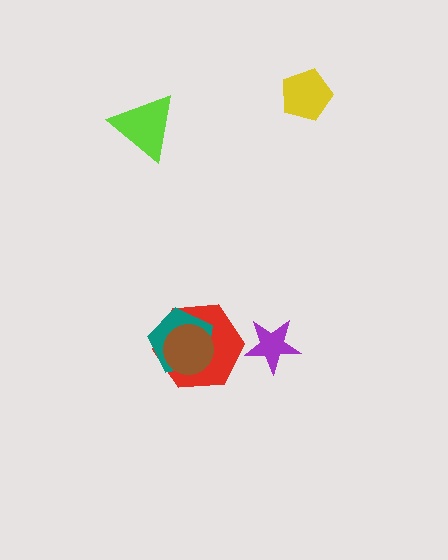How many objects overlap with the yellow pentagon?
0 objects overlap with the yellow pentagon.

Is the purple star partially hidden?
No, no other shape covers it.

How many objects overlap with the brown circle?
2 objects overlap with the brown circle.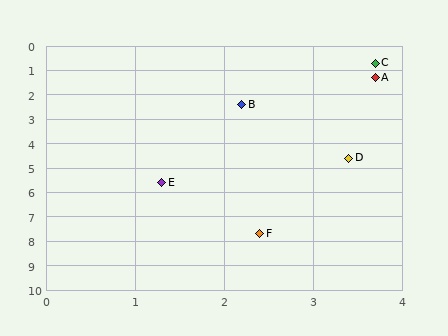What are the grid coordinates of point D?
Point D is at approximately (3.4, 4.6).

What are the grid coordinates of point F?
Point F is at approximately (2.4, 7.7).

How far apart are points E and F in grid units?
Points E and F are about 2.4 grid units apart.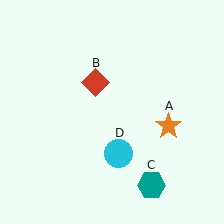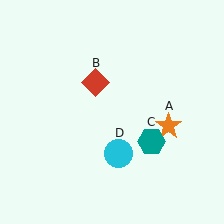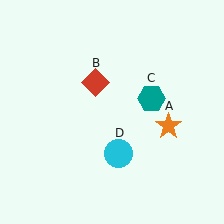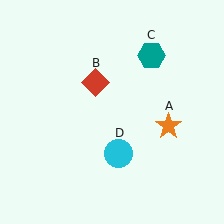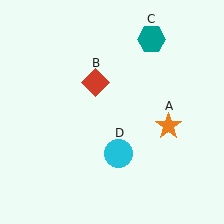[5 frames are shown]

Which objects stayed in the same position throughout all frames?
Orange star (object A) and red diamond (object B) and cyan circle (object D) remained stationary.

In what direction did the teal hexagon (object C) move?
The teal hexagon (object C) moved up.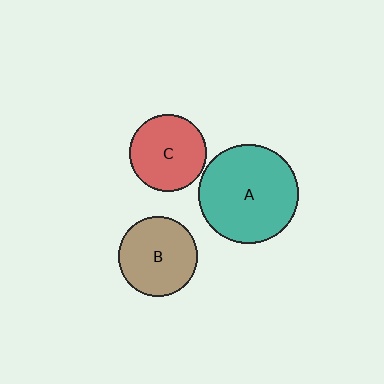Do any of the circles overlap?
No, none of the circles overlap.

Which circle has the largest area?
Circle A (teal).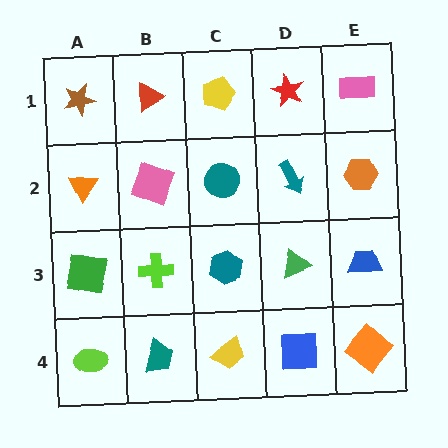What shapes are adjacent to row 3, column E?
An orange hexagon (row 2, column E), an orange diamond (row 4, column E), a green triangle (row 3, column D).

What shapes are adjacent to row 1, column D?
A teal arrow (row 2, column D), a yellow pentagon (row 1, column C), a pink rectangle (row 1, column E).